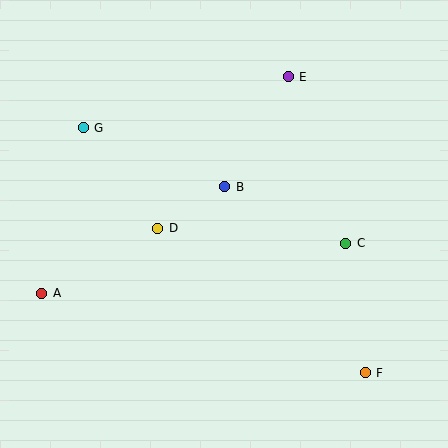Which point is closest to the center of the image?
Point B at (225, 187) is closest to the center.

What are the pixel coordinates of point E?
Point E is at (288, 77).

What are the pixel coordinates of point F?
Point F is at (365, 373).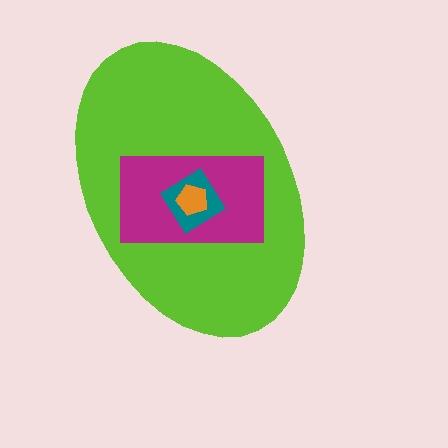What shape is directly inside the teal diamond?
The orange pentagon.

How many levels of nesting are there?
4.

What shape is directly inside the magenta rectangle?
The teal diamond.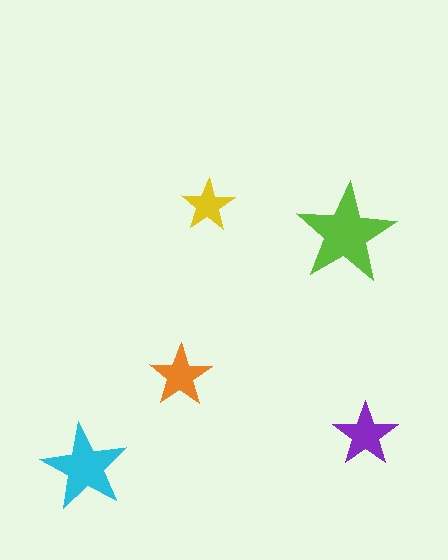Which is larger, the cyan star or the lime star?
The lime one.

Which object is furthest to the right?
The purple star is rightmost.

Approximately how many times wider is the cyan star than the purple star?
About 1.5 times wider.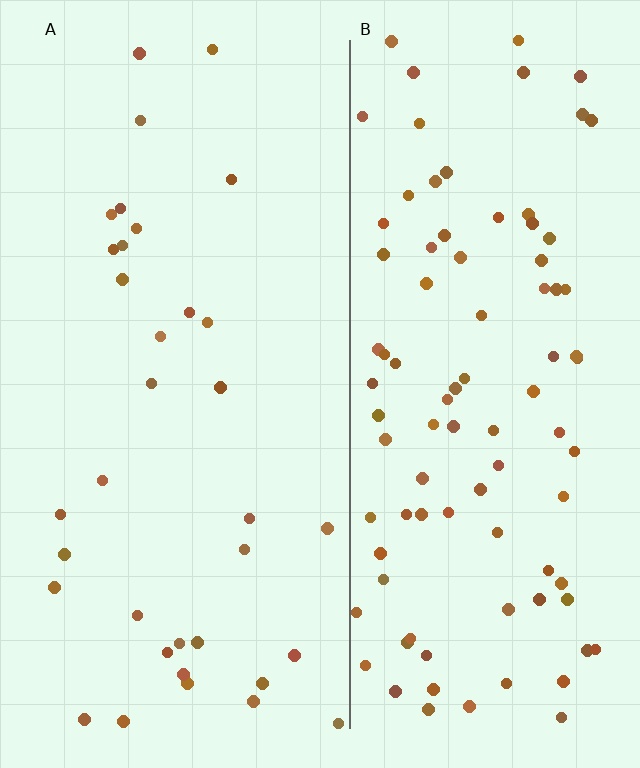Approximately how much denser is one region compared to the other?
Approximately 2.7× — region B over region A.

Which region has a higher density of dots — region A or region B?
B (the right).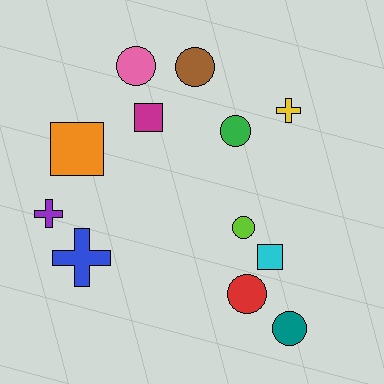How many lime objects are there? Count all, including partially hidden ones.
There is 1 lime object.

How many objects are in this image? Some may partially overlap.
There are 12 objects.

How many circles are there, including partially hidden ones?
There are 6 circles.